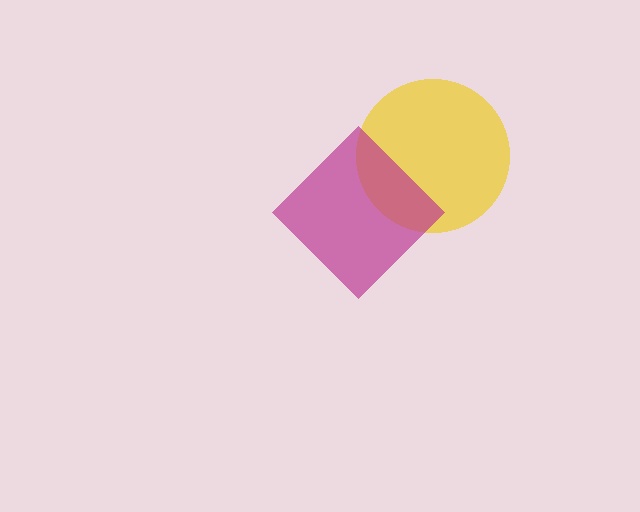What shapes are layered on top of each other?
The layered shapes are: a yellow circle, a magenta diamond.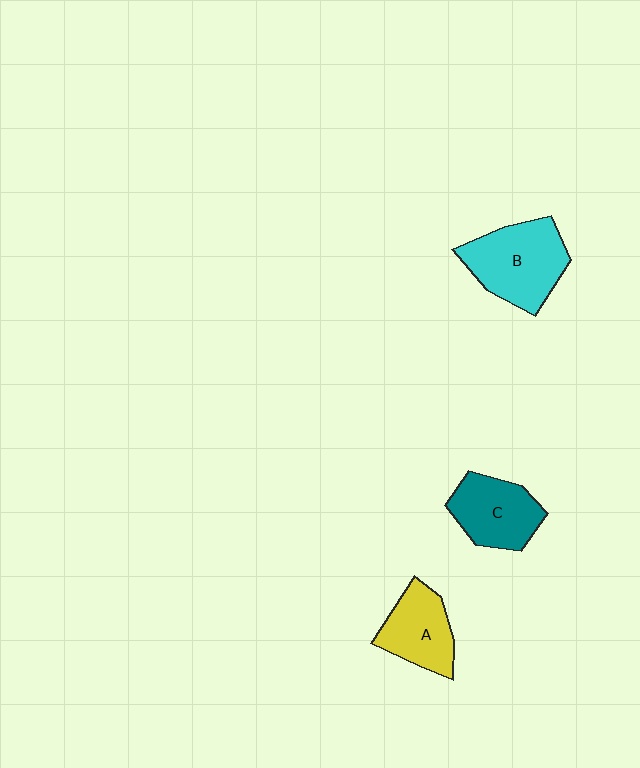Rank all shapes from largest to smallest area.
From largest to smallest: B (cyan), C (teal), A (yellow).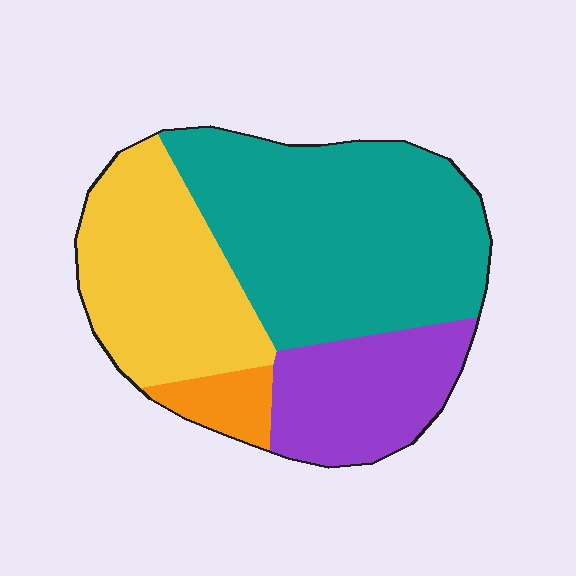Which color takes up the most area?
Teal, at roughly 45%.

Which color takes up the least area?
Orange, at roughly 5%.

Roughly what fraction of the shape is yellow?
Yellow covers 28% of the shape.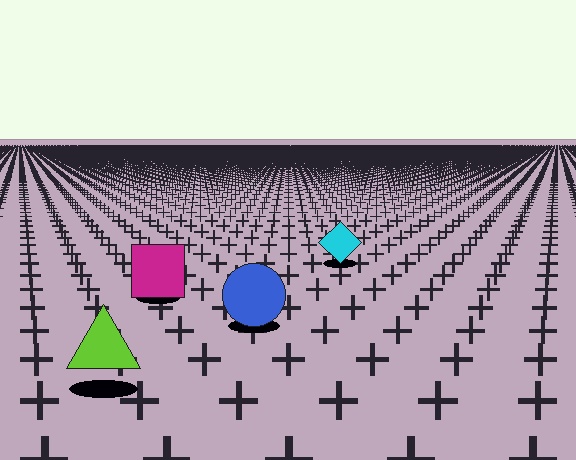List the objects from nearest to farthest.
From nearest to farthest: the lime triangle, the blue circle, the magenta square, the cyan diamond.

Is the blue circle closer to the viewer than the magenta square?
Yes. The blue circle is closer — you can tell from the texture gradient: the ground texture is coarser near it.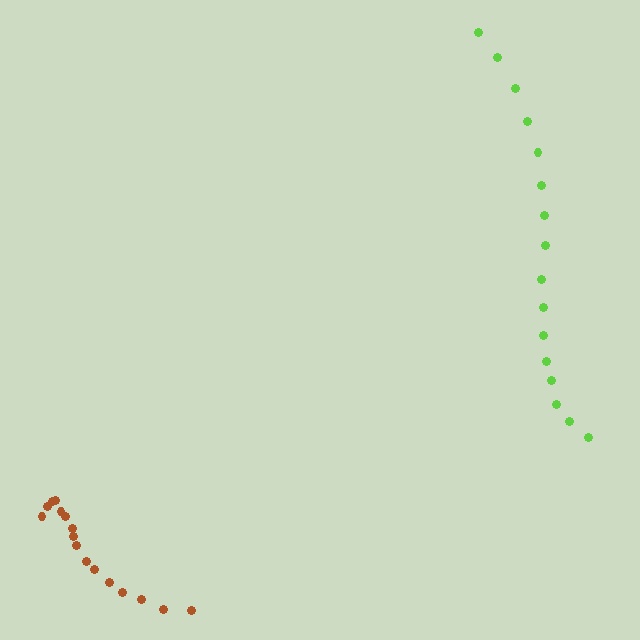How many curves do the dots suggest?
There are 2 distinct paths.